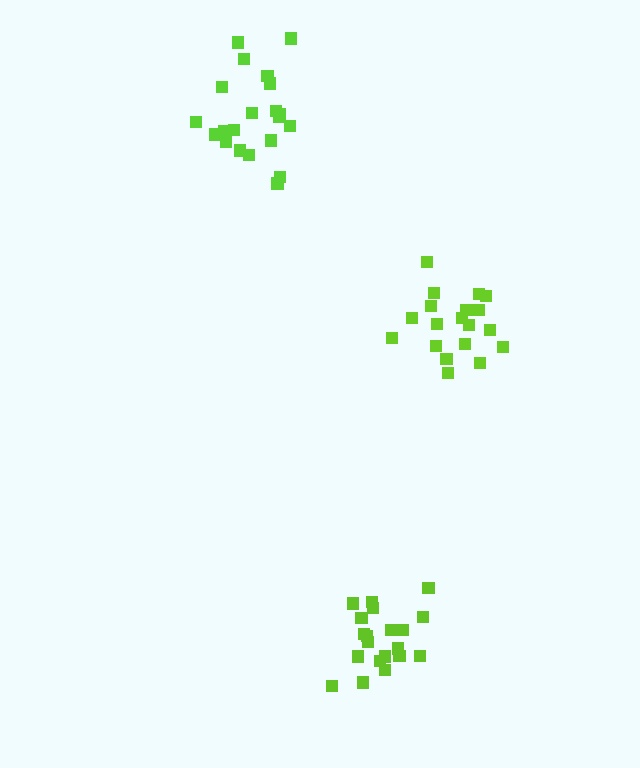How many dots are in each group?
Group 1: 21 dots, Group 2: 19 dots, Group 3: 20 dots (60 total).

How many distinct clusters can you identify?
There are 3 distinct clusters.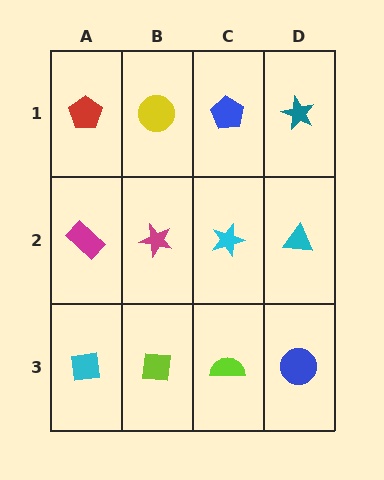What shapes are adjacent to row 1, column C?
A cyan star (row 2, column C), a yellow circle (row 1, column B), a teal star (row 1, column D).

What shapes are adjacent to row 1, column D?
A cyan triangle (row 2, column D), a blue pentagon (row 1, column C).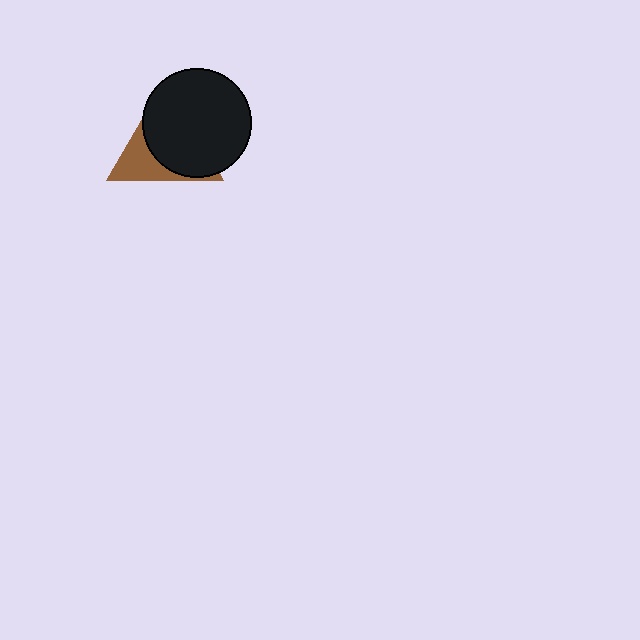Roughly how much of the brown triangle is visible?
A small part of it is visible (roughly 35%).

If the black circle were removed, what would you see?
You would see the complete brown triangle.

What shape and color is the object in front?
The object in front is a black circle.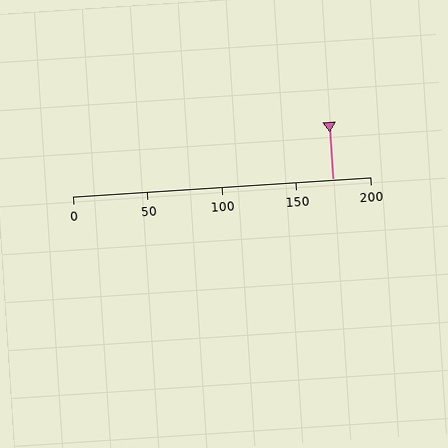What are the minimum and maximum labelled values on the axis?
The axis runs from 0 to 200.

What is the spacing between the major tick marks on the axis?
The major ticks are spaced 50 apart.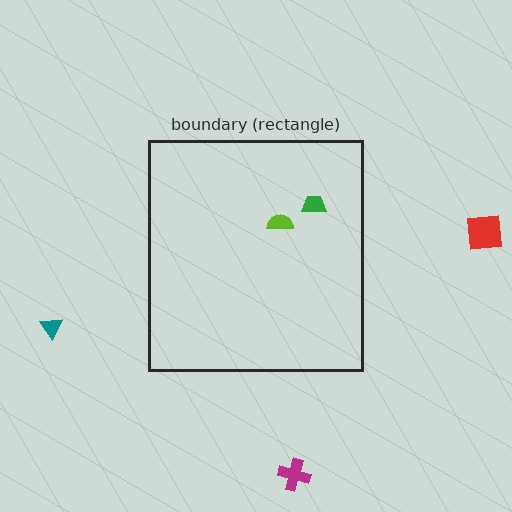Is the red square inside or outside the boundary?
Outside.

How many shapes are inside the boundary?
2 inside, 3 outside.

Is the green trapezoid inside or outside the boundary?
Inside.